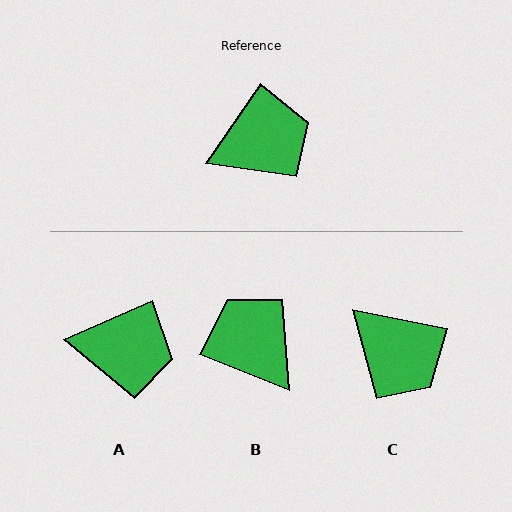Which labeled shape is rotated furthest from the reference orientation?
B, about 102 degrees away.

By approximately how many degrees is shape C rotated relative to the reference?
Approximately 67 degrees clockwise.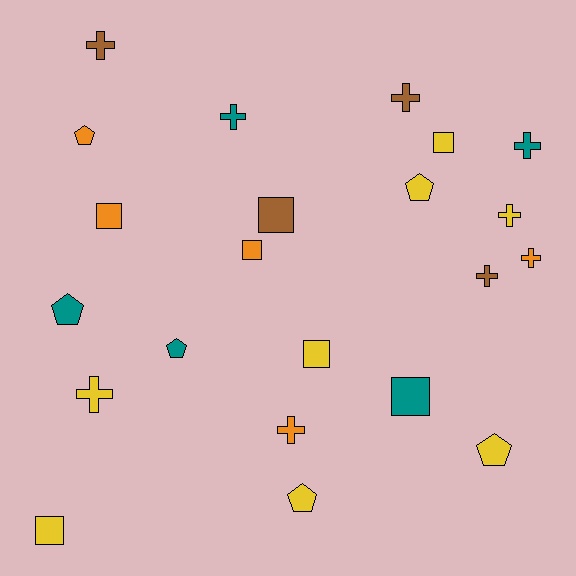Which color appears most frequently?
Yellow, with 8 objects.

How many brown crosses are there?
There are 3 brown crosses.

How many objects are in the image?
There are 22 objects.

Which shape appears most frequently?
Cross, with 9 objects.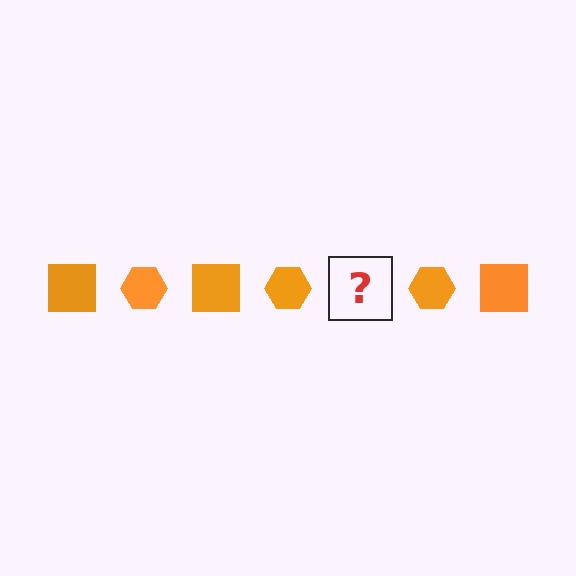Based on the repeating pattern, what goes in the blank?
The blank should be an orange square.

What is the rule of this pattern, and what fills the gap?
The rule is that the pattern cycles through square, hexagon shapes in orange. The gap should be filled with an orange square.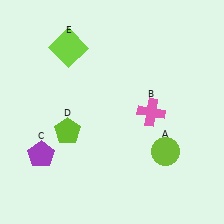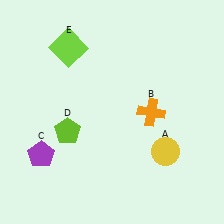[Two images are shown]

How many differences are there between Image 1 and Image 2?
There are 2 differences between the two images.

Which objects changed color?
A changed from lime to yellow. B changed from pink to orange.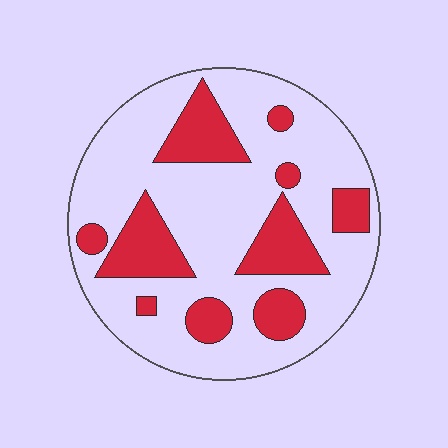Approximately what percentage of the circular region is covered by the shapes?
Approximately 25%.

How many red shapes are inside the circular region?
10.